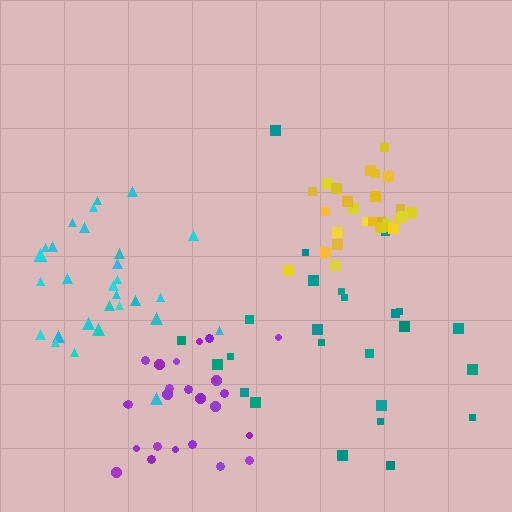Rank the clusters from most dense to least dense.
yellow, purple, cyan, teal.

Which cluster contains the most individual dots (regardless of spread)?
Cyan (30).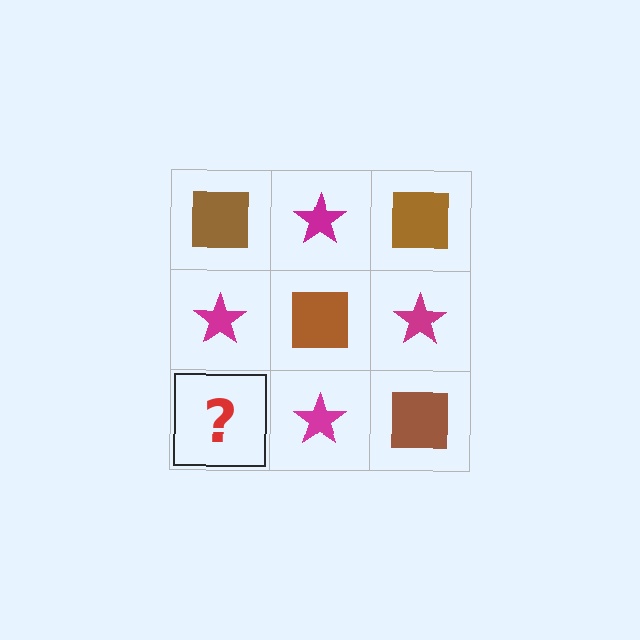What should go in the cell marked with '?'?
The missing cell should contain a brown square.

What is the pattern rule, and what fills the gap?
The rule is that it alternates brown square and magenta star in a checkerboard pattern. The gap should be filled with a brown square.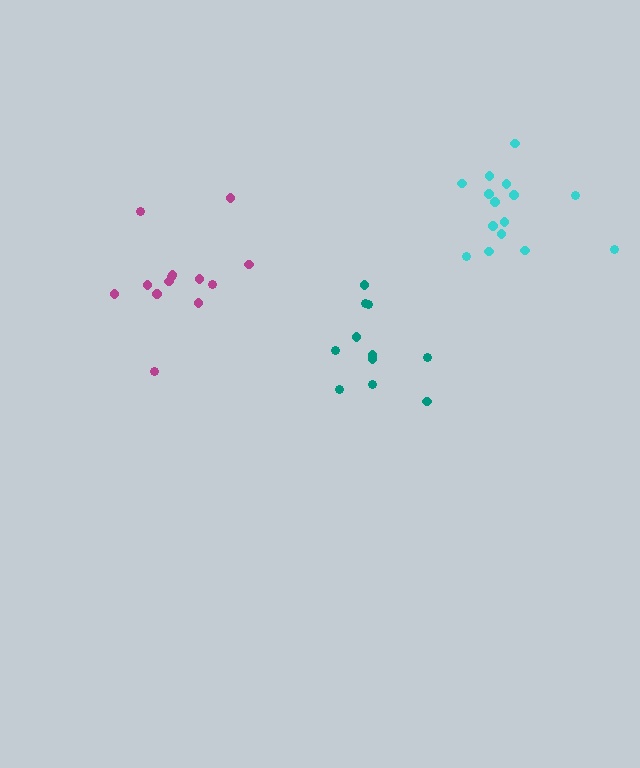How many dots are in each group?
Group 1: 13 dots, Group 2: 11 dots, Group 3: 15 dots (39 total).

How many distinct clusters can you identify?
There are 3 distinct clusters.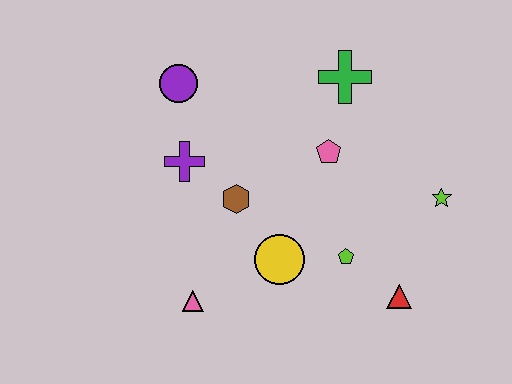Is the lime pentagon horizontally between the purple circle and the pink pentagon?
No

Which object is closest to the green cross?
The pink pentagon is closest to the green cross.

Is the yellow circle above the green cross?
No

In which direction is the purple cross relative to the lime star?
The purple cross is to the left of the lime star.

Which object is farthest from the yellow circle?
The purple circle is farthest from the yellow circle.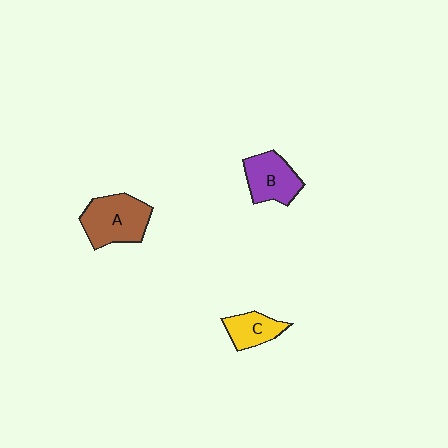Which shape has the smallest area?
Shape C (yellow).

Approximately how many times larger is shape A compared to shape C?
Approximately 1.8 times.